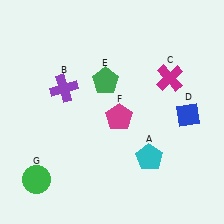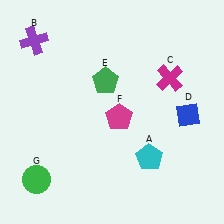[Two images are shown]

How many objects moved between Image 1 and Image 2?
1 object moved between the two images.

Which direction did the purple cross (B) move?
The purple cross (B) moved up.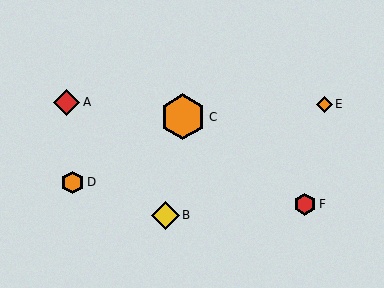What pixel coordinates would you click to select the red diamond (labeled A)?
Click at (67, 102) to select the red diamond A.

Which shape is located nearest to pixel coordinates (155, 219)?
The yellow diamond (labeled B) at (165, 215) is nearest to that location.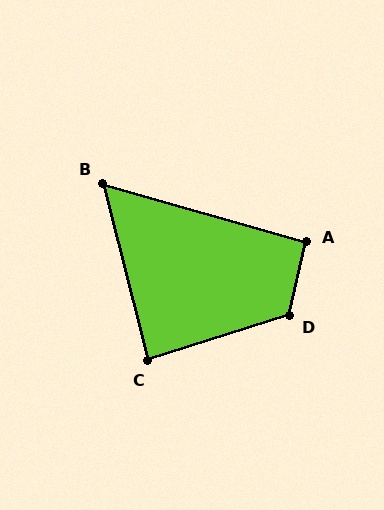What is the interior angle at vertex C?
Approximately 87 degrees (approximately right).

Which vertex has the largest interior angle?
D, at approximately 120 degrees.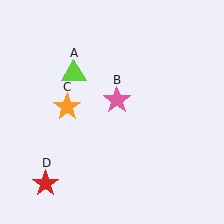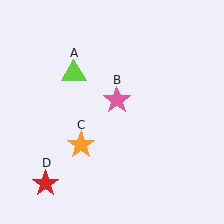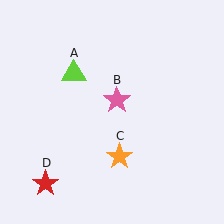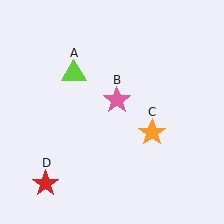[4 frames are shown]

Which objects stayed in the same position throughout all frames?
Lime triangle (object A) and pink star (object B) and red star (object D) remained stationary.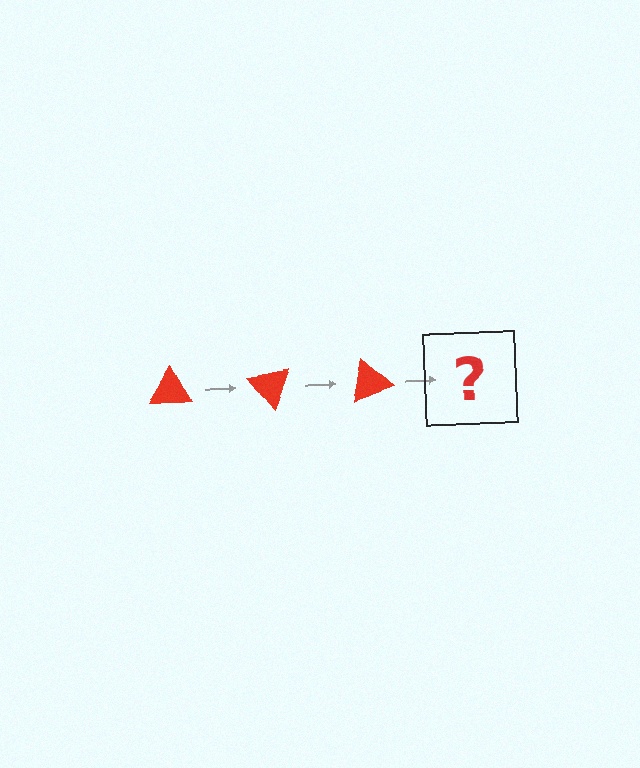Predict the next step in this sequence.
The next step is a red triangle rotated 150 degrees.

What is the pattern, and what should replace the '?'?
The pattern is that the triangle rotates 50 degrees each step. The '?' should be a red triangle rotated 150 degrees.